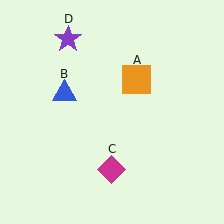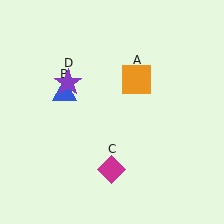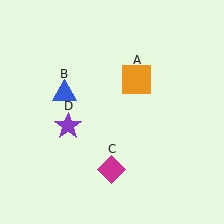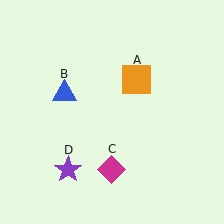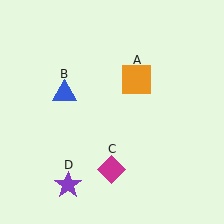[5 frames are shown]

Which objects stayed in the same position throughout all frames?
Orange square (object A) and blue triangle (object B) and magenta diamond (object C) remained stationary.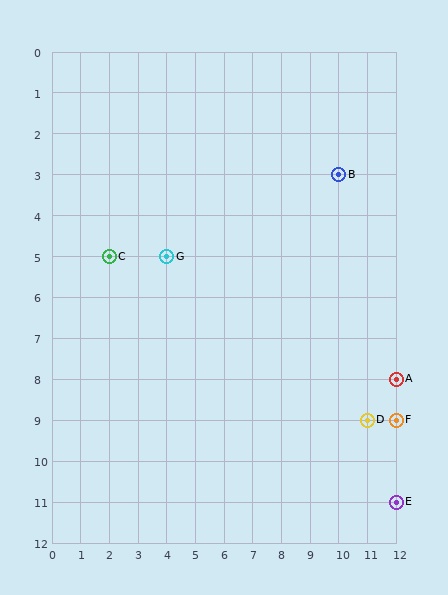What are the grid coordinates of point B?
Point B is at grid coordinates (10, 3).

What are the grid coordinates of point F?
Point F is at grid coordinates (12, 9).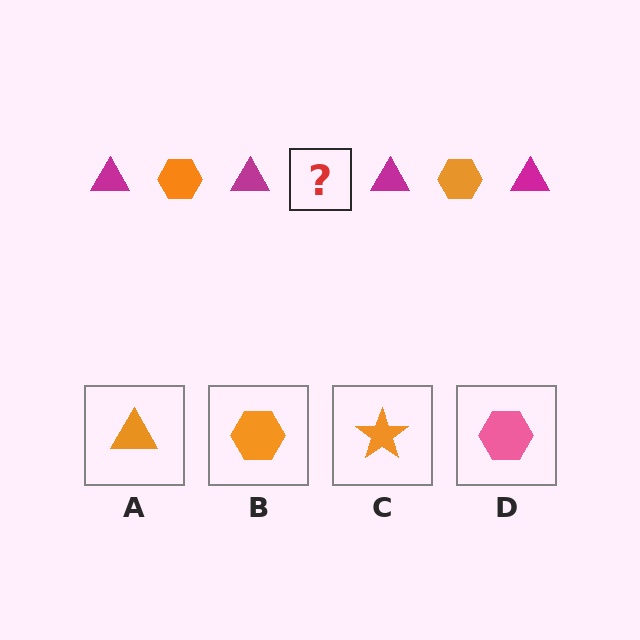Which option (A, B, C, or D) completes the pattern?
B.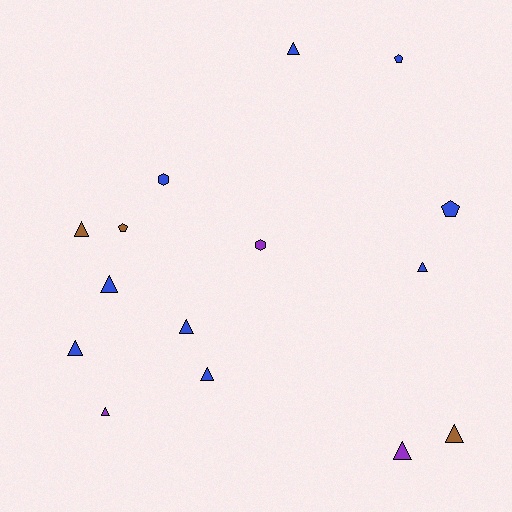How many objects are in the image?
There are 15 objects.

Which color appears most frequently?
Blue, with 9 objects.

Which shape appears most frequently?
Triangle, with 10 objects.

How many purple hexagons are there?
There is 1 purple hexagon.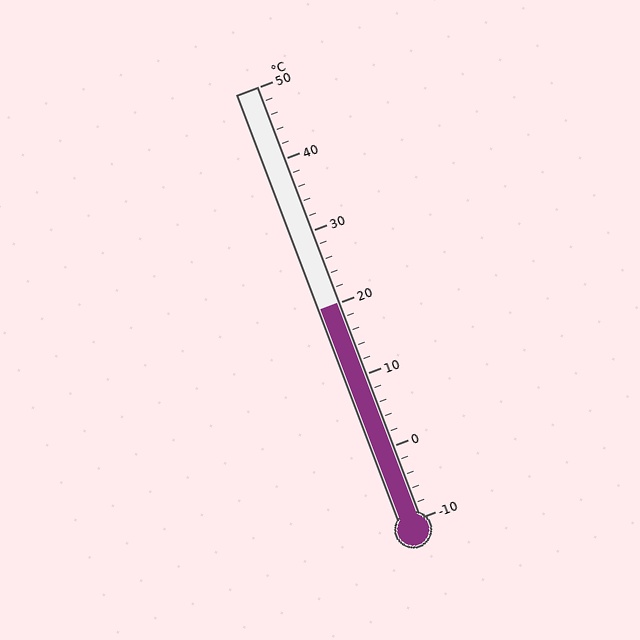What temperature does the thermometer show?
The thermometer shows approximately 20°C.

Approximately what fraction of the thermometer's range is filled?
The thermometer is filled to approximately 50% of its range.